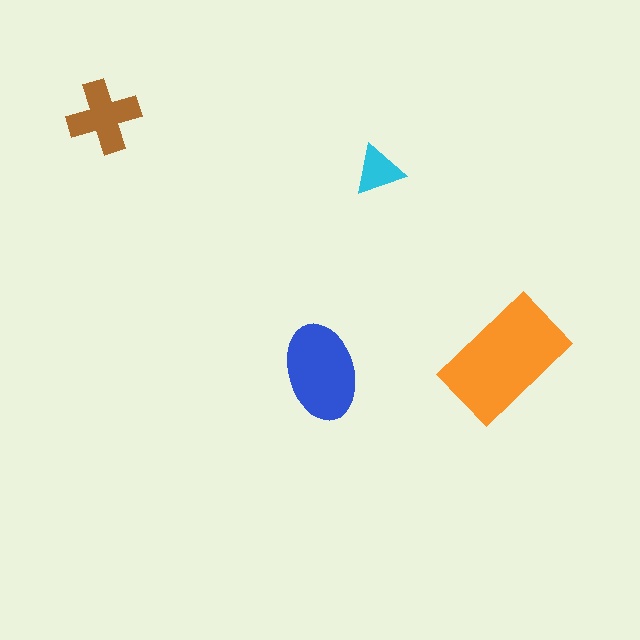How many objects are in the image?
There are 4 objects in the image.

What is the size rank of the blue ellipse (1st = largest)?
2nd.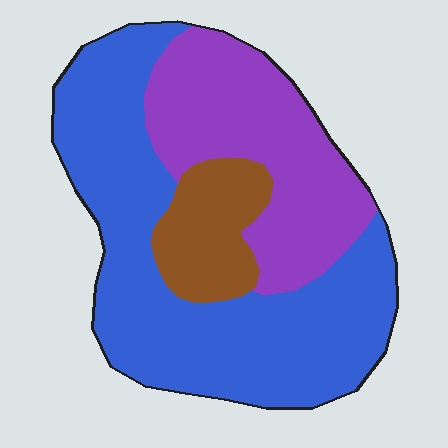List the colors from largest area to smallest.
From largest to smallest: blue, purple, brown.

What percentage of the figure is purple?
Purple covers about 30% of the figure.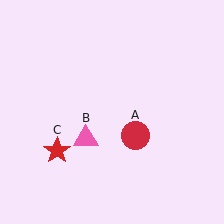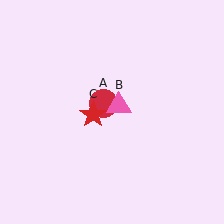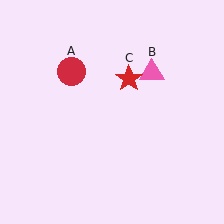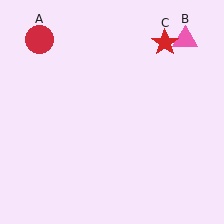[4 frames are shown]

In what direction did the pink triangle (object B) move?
The pink triangle (object B) moved up and to the right.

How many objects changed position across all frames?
3 objects changed position: red circle (object A), pink triangle (object B), red star (object C).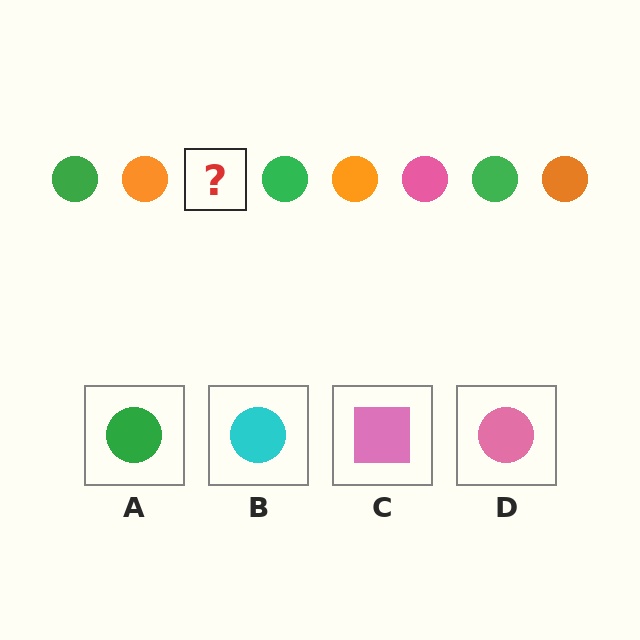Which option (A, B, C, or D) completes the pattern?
D.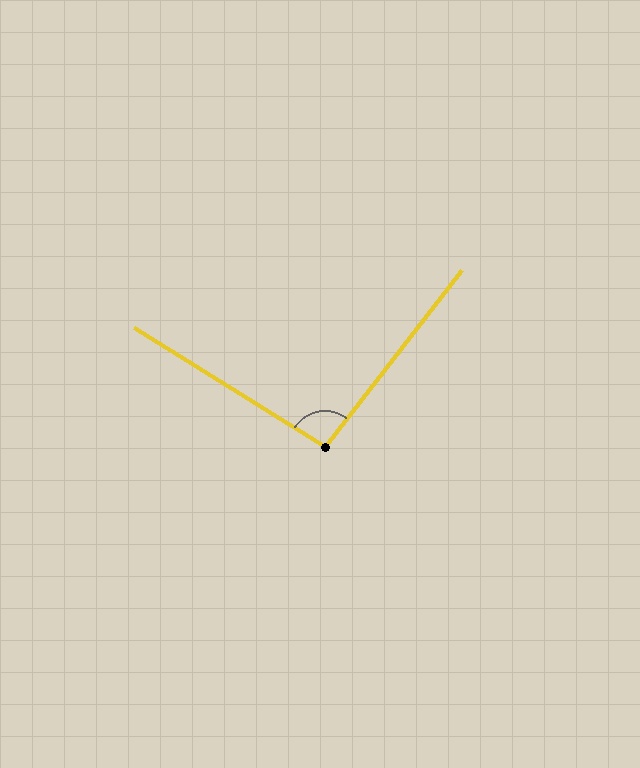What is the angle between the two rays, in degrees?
Approximately 96 degrees.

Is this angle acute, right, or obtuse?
It is obtuse.